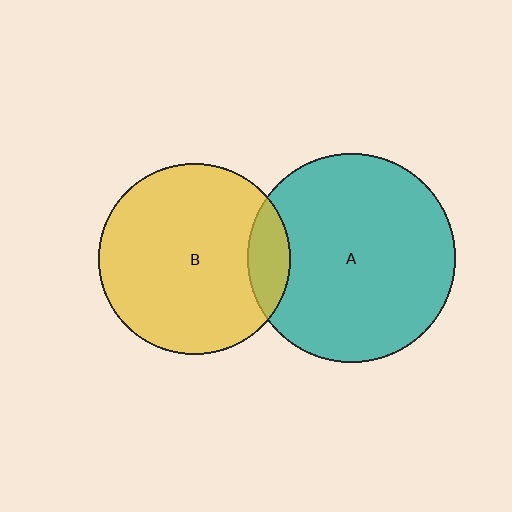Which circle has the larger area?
Circle A (teal).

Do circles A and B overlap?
Yes.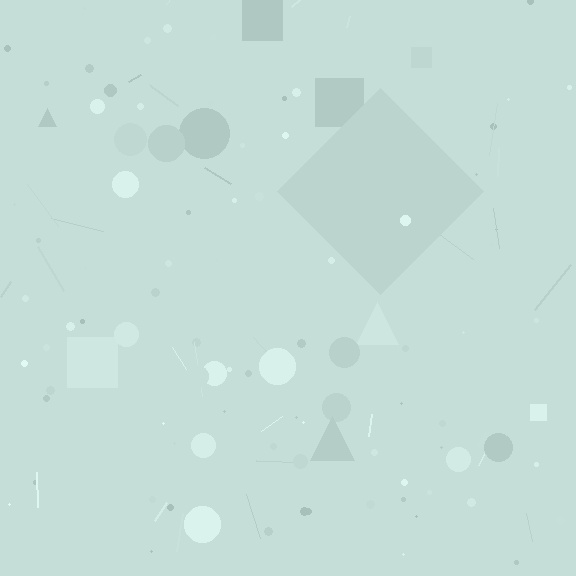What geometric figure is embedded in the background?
A diamond is embedded in the background.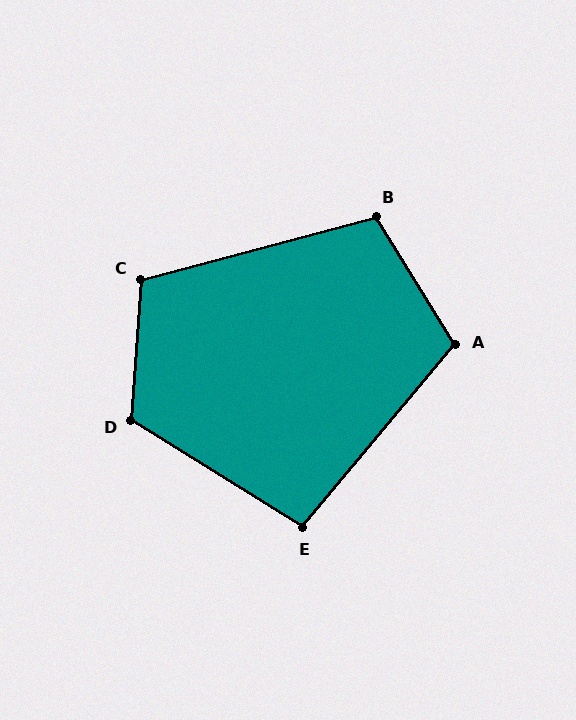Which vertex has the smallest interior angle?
E, at approximately 98 degrees.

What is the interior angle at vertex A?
Approximately 108 degrees (obtuse).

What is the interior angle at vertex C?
Approximately 109 degrees (obtuse).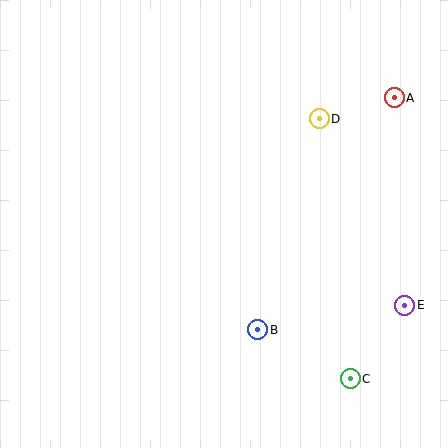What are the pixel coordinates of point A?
Point A is at (394, 98).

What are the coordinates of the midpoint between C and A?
The midpoint between C and A is at (372, 238).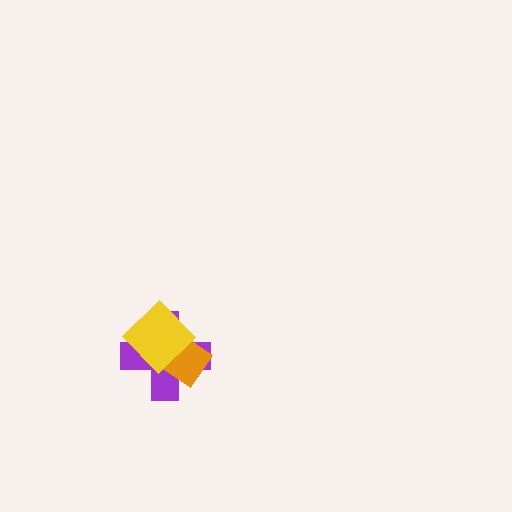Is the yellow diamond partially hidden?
No, no other shape covers it.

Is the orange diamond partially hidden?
Yes, it is partially covered by another shape.